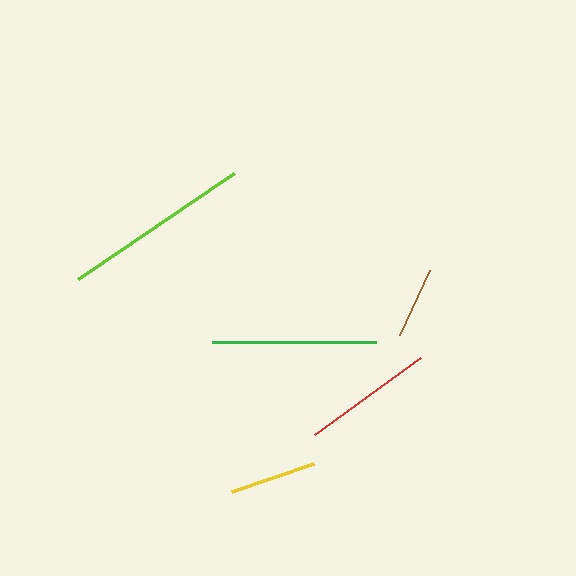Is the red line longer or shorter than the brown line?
The red line is longer than the brown line.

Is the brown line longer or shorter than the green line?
The green line is longer than the brown line.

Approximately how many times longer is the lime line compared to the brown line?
The lime line is approximately 2.6 times the length of the brown line.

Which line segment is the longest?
The lime line is the longest at approximately 189 pixels.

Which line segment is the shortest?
The brown line is the shortest at approximately 72 pixels.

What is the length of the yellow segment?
The yellow segment is approximately 87 pixels long.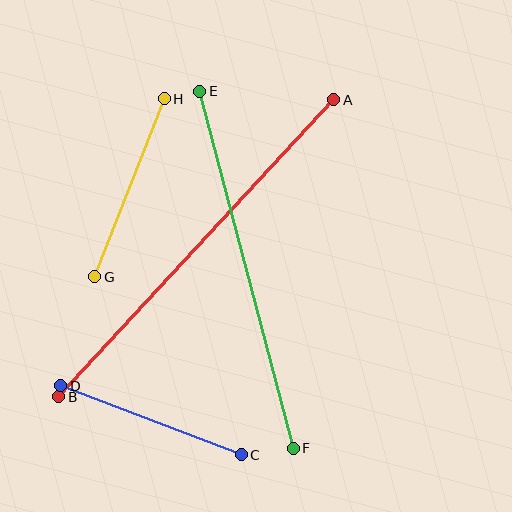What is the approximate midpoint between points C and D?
The midpoint is at approximately (151, 420) pixels.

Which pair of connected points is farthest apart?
Points A and B are farthest apart.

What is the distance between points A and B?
The distance is approximately 405 pixels.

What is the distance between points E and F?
The distance is approximately 369 pixels.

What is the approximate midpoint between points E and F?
The midpoint is at approximately (246, 270) pixels.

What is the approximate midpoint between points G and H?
The midpoint is at approximately (129, 188) pixels.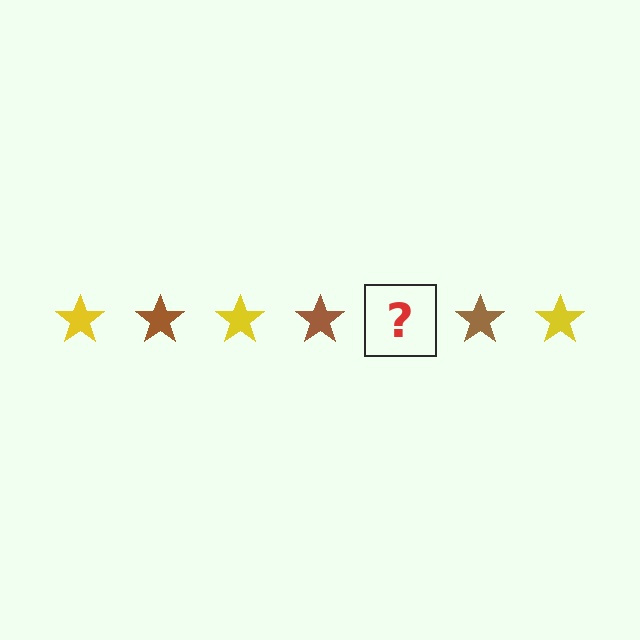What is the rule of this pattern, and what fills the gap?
The rule is that the pattern cycles through yellow, brown stars. The gap should be filled with a yellow star.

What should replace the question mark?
The question mark should be replaced with a yellow star.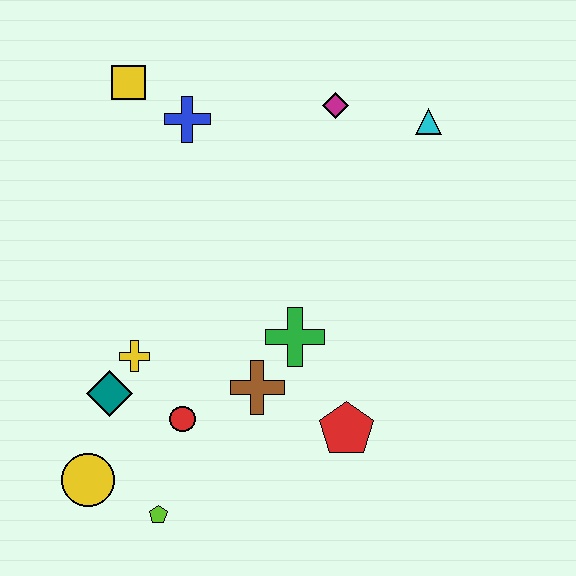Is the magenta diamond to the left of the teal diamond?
No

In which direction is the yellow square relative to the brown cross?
The yellow square is above the brown cross.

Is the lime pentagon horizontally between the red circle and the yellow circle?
Yes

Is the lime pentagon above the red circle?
No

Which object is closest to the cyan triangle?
The magenta diamond is closest to the cyan triangle.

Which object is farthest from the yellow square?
The lime pentagon is farthest from the yellow square.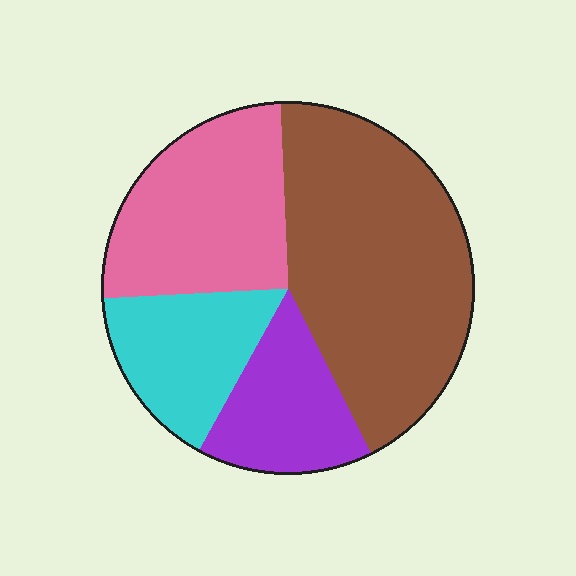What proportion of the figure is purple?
Purple covers around 15% of the figure.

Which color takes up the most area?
Brown, at roughly 45%.